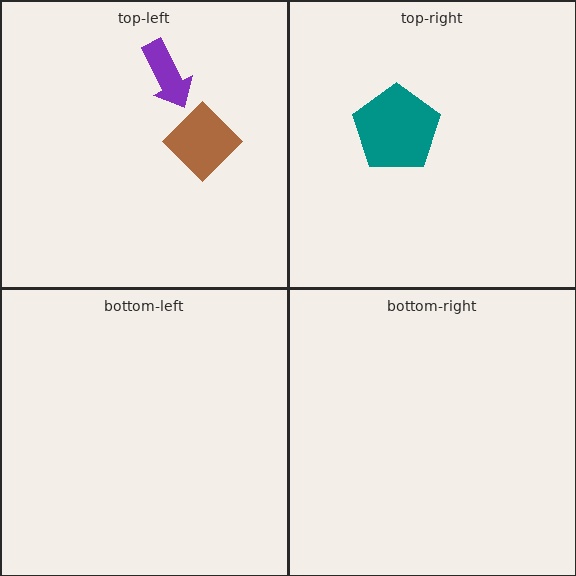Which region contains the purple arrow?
The top-left region.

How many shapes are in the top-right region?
1.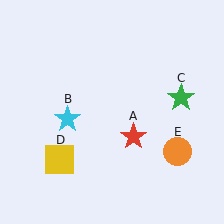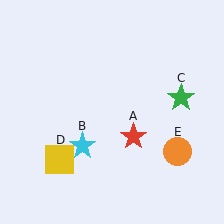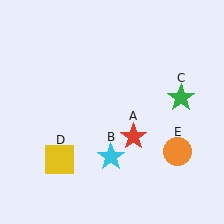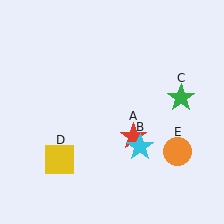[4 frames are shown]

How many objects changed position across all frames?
1 object changed position: cyan star (object B).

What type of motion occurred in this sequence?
The cyan star (object B) rotated counterclockwise around the center of the scene.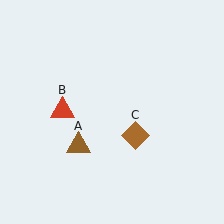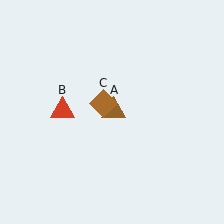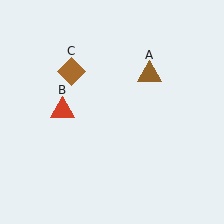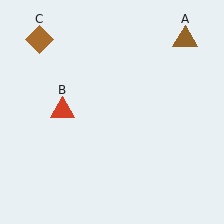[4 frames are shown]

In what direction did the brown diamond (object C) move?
The brown diamond (object C) moved up and to the left.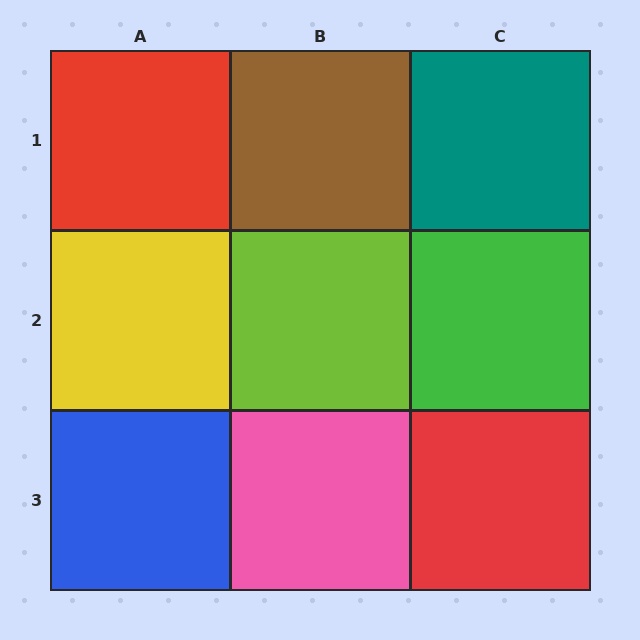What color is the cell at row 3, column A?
Blue.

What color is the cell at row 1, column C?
Teal.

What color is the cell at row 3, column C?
Red.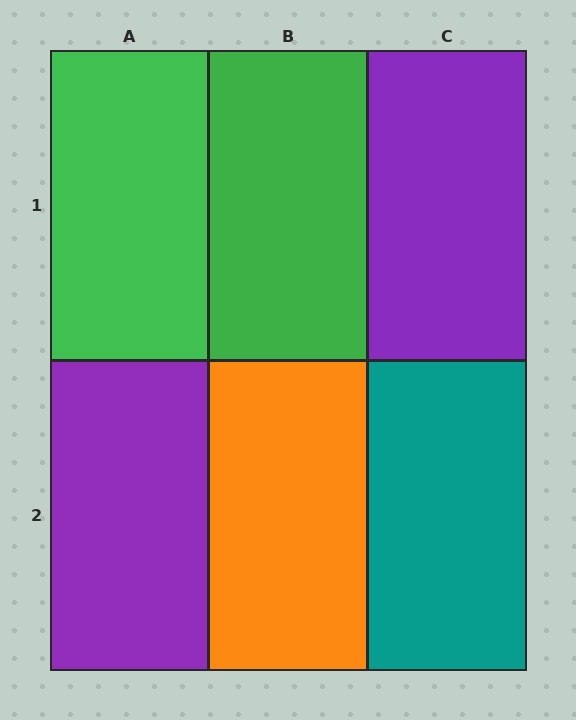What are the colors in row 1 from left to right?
Green, green, purple.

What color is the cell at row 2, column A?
Purple.